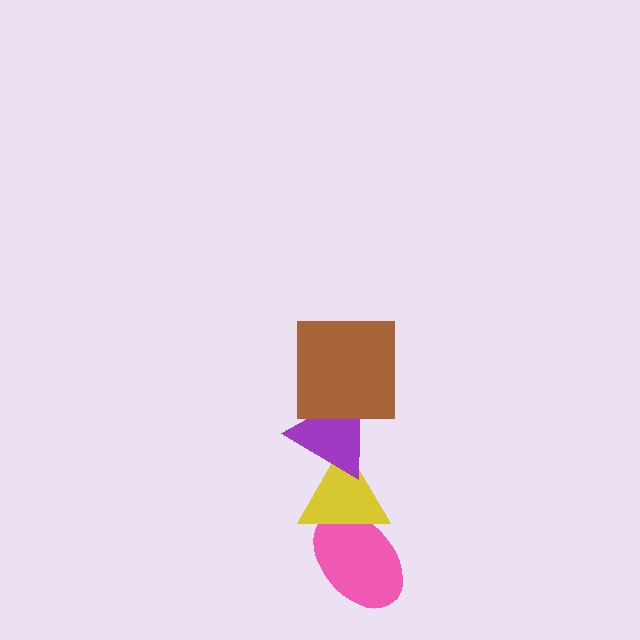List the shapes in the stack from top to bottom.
From top to bottom: the brown square, the purple triangle, the yellow triangle, the pink ellipse.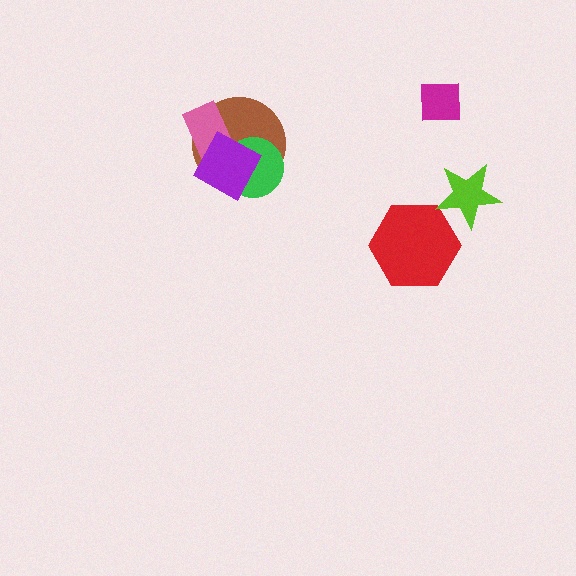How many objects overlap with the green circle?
2 objects overlap with the green circle.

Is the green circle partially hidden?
Yes, it is partially covered by another shape.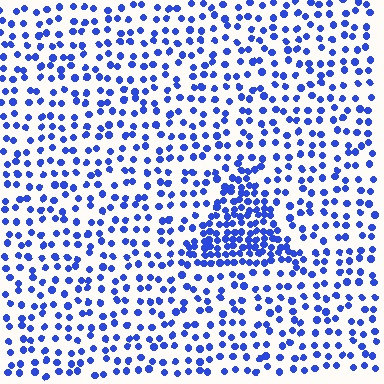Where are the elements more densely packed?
The elements are more densely packed inside the triangle boundary.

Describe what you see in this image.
The image contains small blue elements arranged at two different densities. A triangle-shaped region is visible where the elements are more densely packed than the surrounding area.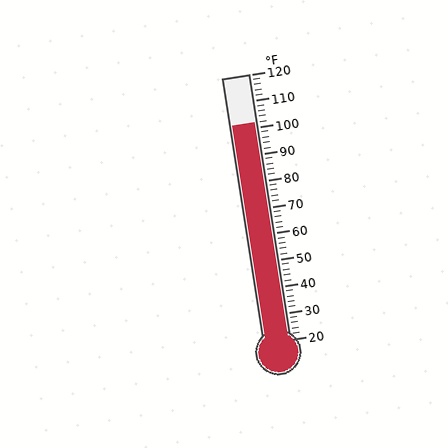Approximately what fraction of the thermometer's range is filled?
The thermometer is filled to approximately 80% of its range.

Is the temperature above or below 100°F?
The temperature is above 100°F.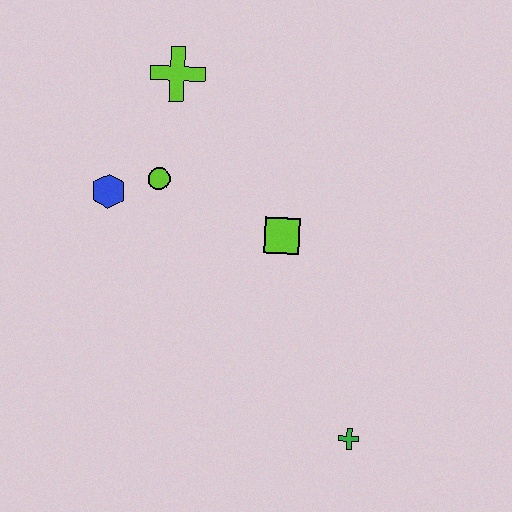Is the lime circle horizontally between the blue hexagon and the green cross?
Yes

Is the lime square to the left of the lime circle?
No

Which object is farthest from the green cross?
The lime cross is farthest from the green cross.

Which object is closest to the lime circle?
The blue hexagon is closest to the lime circle.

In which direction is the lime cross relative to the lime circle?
The lime cross is above the lime circle.